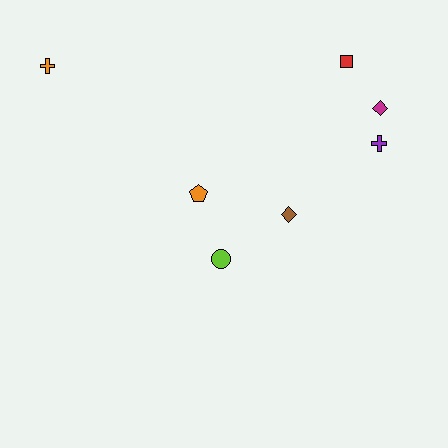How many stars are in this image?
There are no stars.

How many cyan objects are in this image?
There are no cyan objects.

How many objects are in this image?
There are 7 objects.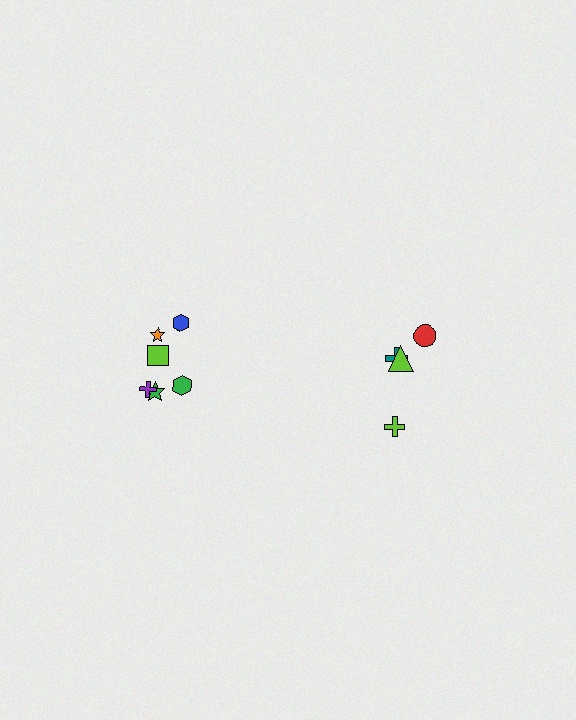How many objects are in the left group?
There are 6 objects.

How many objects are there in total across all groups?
There are 10 objects.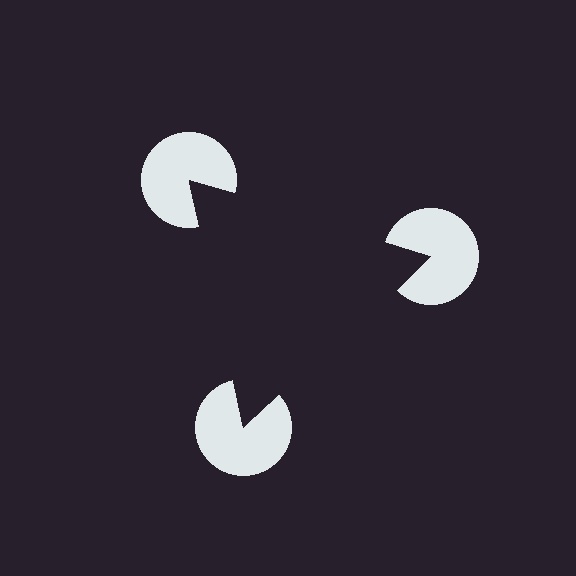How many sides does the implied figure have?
3 sides.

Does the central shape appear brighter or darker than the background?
It typically appears slightly darker than the background, even though no actual brightness change is drawn.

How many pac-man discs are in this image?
There are 3 — one at each vertex of the illusory triangle.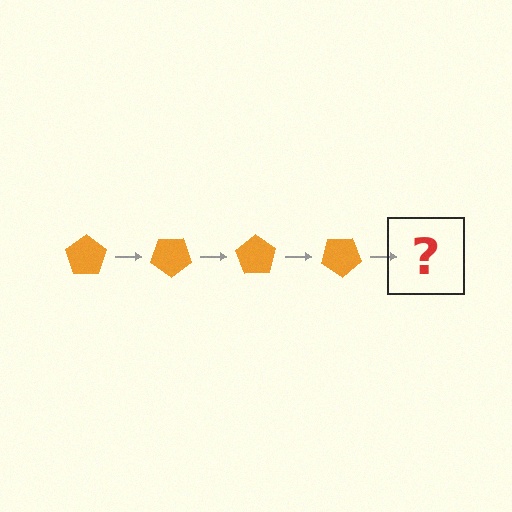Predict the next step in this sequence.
The next step is an orange pentagon rotated 140 degrees.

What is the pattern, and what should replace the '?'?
The pattern is that the pentagon rotates 35 degrees each step. The '?' should be an orange pentagon rotated 140 degrees.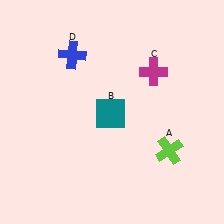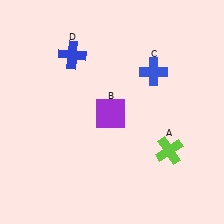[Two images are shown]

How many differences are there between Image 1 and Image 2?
There are 2 differences between the two images.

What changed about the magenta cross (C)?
In Image 1, C is magenta. In Image 2, it changed to blue.